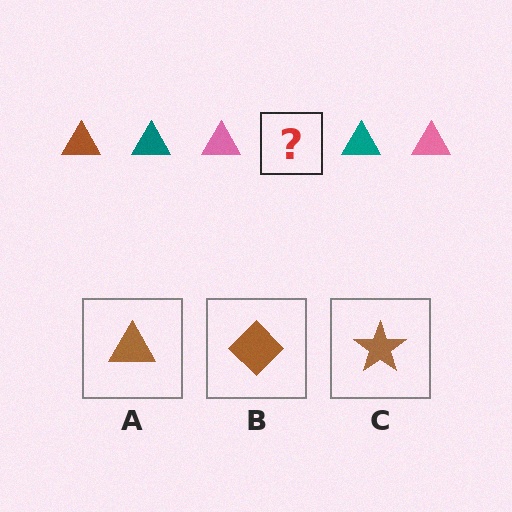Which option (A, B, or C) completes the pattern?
A.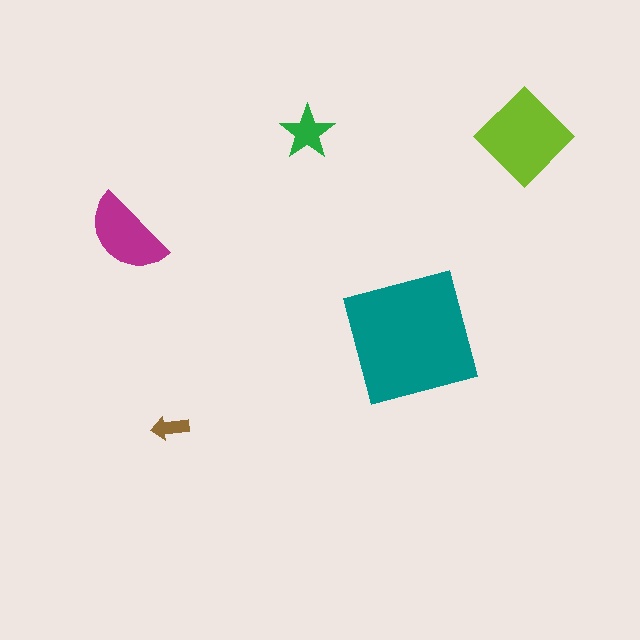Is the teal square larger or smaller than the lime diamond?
Larger.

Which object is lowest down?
The brown arrow is bottommost.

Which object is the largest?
The teal square.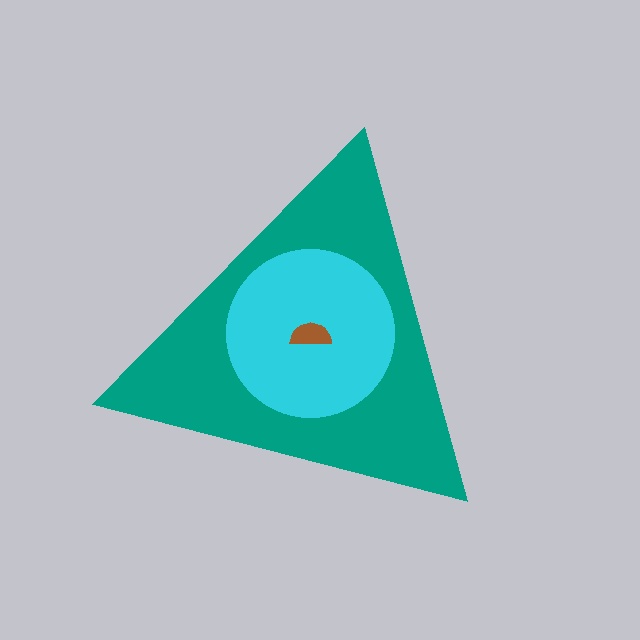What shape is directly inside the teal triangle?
The cyan circle.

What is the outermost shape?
The teal triangle.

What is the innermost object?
The brown semicircle.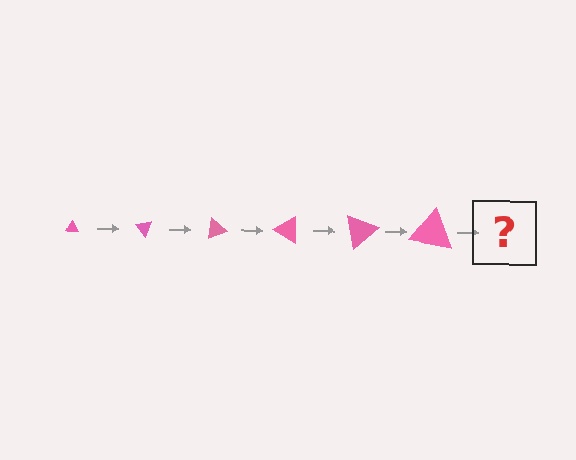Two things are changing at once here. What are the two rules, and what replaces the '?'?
The two rules are that the triangle grows larger each step and it rotates 50 degrees each step. The '?' should be a triangle, larger than the previous one and rotated 300 degrees from the start.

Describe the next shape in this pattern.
It should be a triangle, larger than the previous one and rotated 300 degrees from the start.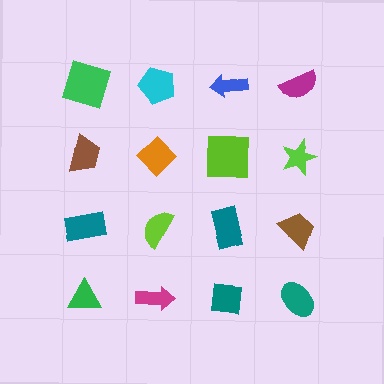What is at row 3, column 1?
A teal rectangle.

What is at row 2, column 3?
A lime square.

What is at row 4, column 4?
A teal ellipse.